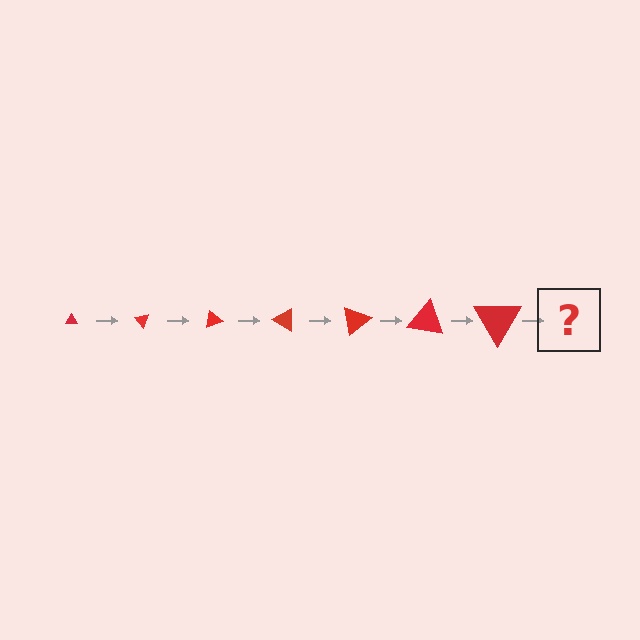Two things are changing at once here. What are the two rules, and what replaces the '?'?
The two rules are that the triangle grows larger each step and it rotates 50 degrees each step. The '?' should be a triangle, larger than the previous one and rotated 350 degrees from the start.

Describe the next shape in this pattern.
It should be a triangle, larger than the previous one and rotated 350 degrees from the start.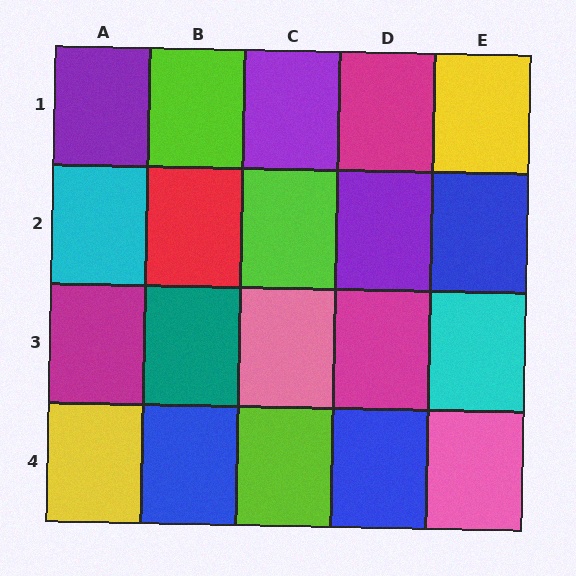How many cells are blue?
3 cells are blue.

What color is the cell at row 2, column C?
Lime.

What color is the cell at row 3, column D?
Magenta.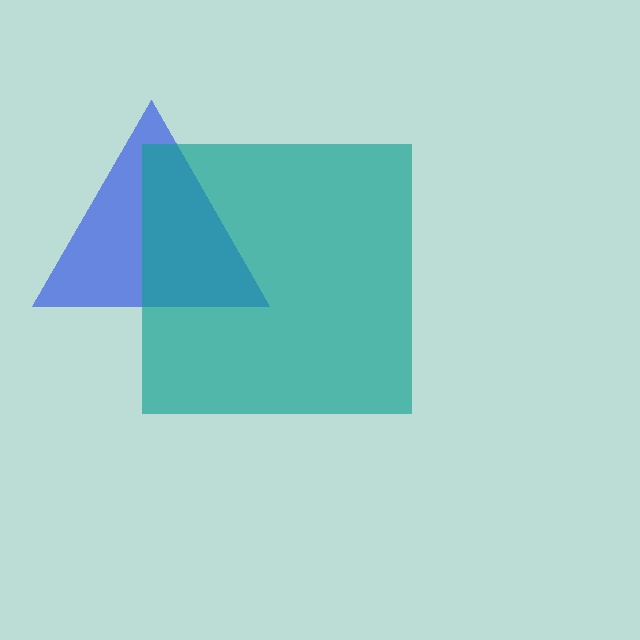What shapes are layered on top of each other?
The layered shapes are: a blue triangle, a teal square.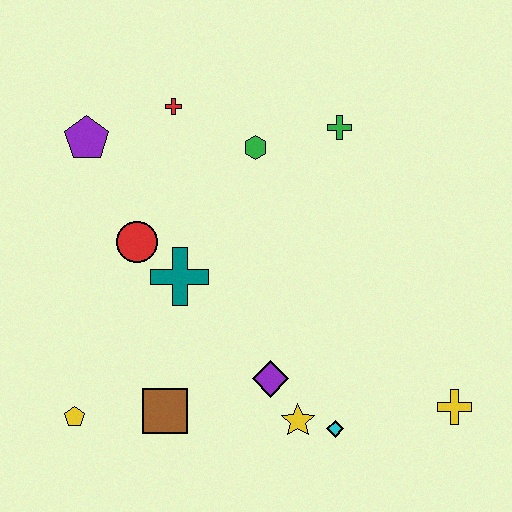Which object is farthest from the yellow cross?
The purple pentagon is farthest from the yellow cross.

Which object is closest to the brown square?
The yellow pentagon is closest to the brown square.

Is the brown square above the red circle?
No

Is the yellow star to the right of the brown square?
Yes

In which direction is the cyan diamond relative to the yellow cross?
The cyan diamond is to the left of the yellow cross.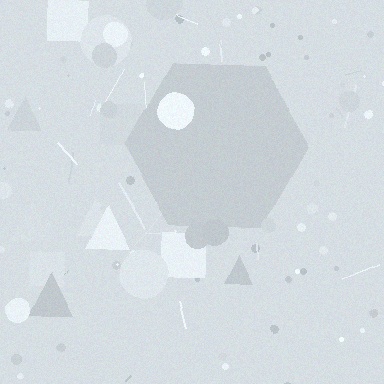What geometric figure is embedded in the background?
A hexagon is embedded in the background.